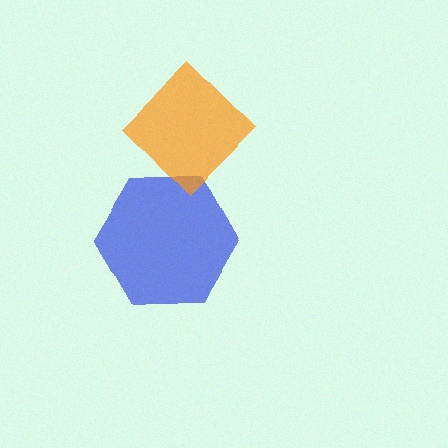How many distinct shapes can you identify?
There are 2 distinct shapes: a blue hexagon, an orange diamond.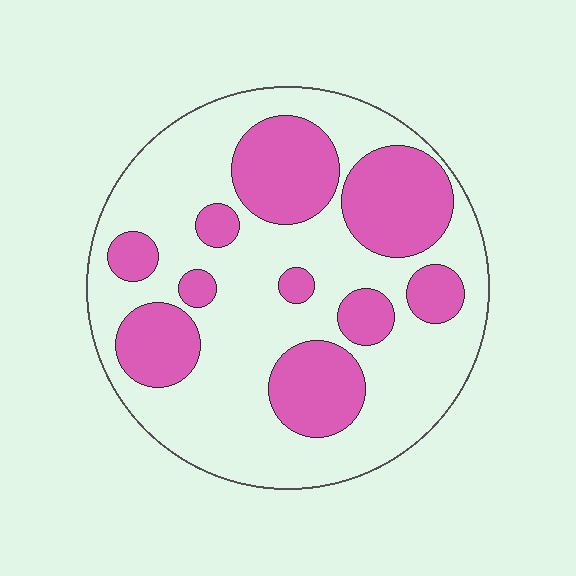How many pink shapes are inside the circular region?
10.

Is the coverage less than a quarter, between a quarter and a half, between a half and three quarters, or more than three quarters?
Between a quarter and a half.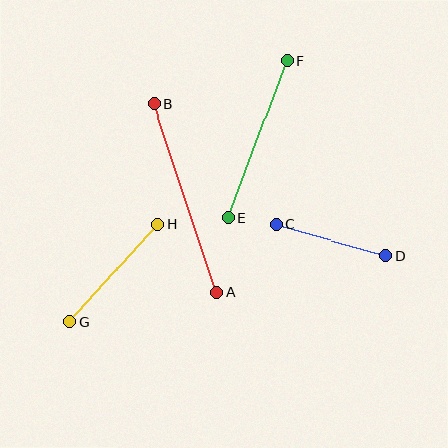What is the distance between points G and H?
The distance is approximately 132 pixels.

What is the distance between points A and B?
The distance is approximately 199 pixels.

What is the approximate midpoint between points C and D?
The midpoint is at approximately (331, 240) pixels.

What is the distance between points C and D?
The distance is approximately 114 pixels.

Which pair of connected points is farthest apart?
Points A and B are farthest apart.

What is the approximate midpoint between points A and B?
The midpoint is at approximately (185, 198) pixels.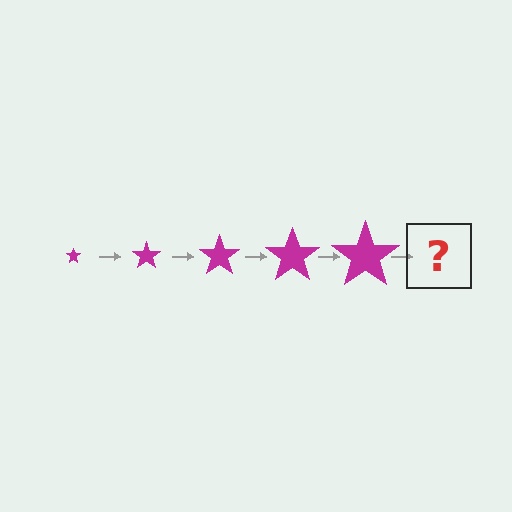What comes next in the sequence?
The next element should be a magenta star, larger than the previous one.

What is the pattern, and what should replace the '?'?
The pattern is that the star gets progressively larger each step. The '?' should be a magenta star, larger than the previous one.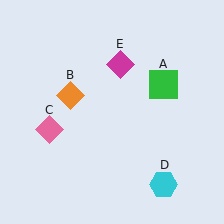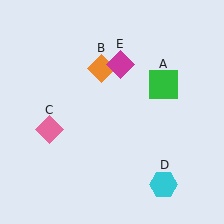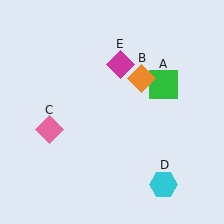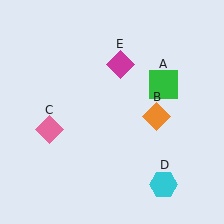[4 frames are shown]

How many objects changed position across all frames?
1 object changed position: orange diamond (object B).